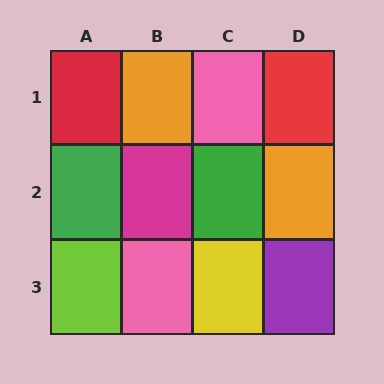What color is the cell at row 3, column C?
Yellow.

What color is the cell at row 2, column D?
Orange.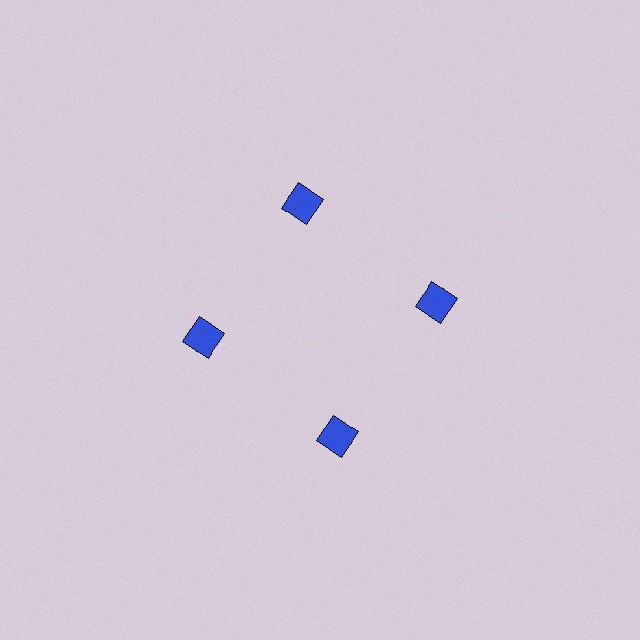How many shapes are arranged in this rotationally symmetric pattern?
There are 4 shapes, arranged in 4 groups of 1.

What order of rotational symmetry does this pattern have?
This pattern has 4-fold rotational symmetry.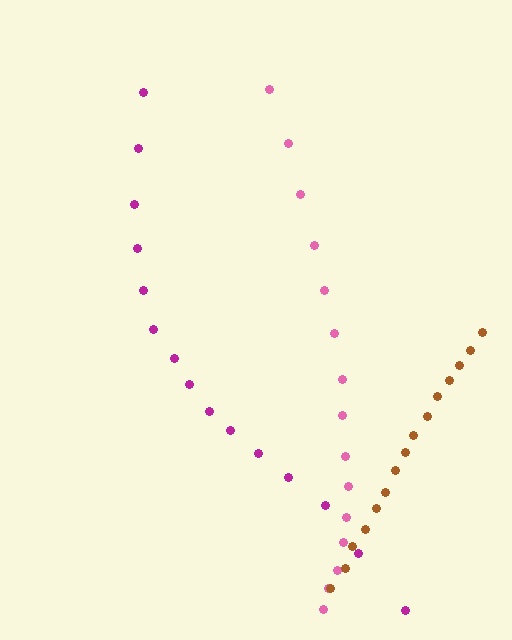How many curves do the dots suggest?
There are 3 distinct paths.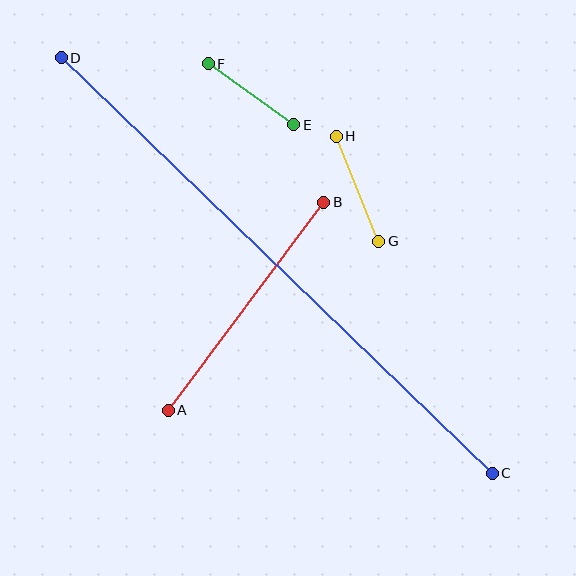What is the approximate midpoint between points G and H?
The midpoint is at approximately (357, 189) pixels.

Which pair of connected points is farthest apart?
Points C and D are farthest apart.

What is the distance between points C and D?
The distance is approximately 599 pixels.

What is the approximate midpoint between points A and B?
The midpoint is at approximately (246, 306) pixels.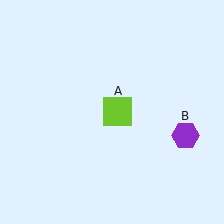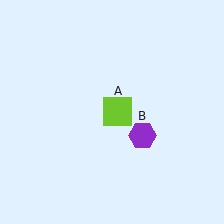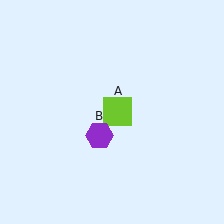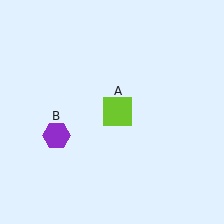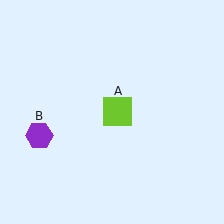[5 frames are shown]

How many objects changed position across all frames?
1 object changed position: purple hexagon (object B).